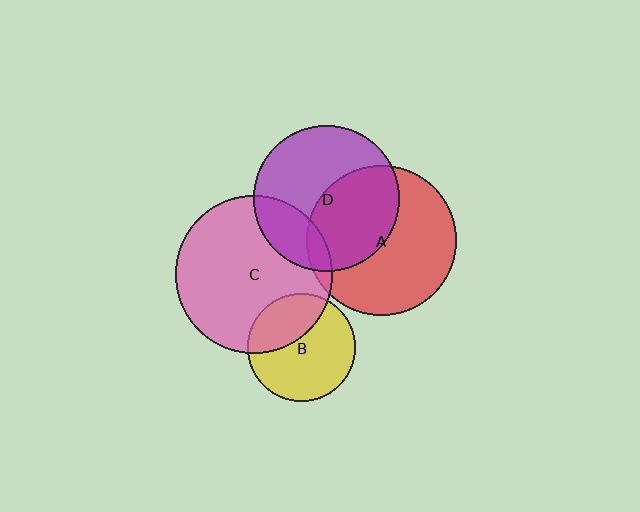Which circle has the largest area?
Circle C (pink).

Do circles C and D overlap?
Yes.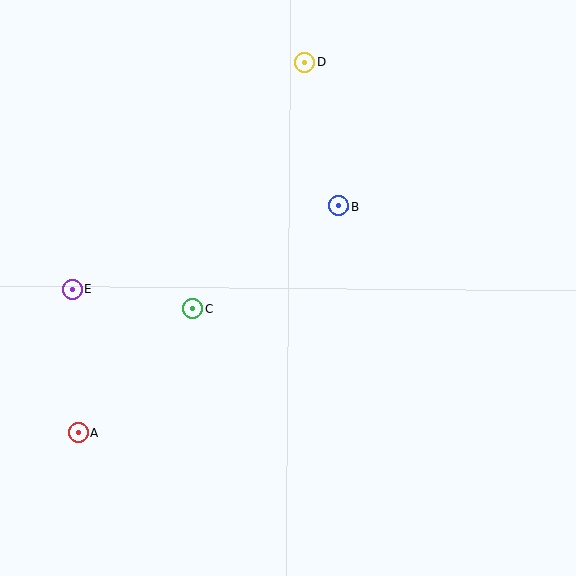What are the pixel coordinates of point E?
Point E is at (72, 289).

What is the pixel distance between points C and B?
The distance between C and B is 179 pixels.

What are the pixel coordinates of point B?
Point B is at (338, 206).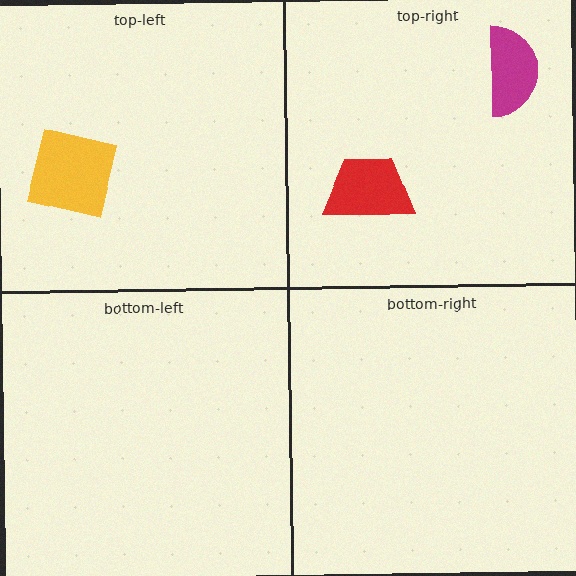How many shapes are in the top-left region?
1.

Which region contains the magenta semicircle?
The top-right region.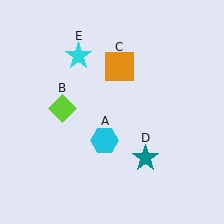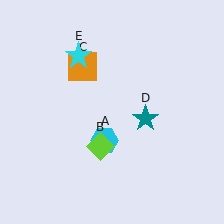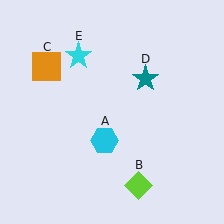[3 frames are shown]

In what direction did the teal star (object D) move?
The teal star (object D) moved up.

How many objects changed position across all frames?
3 objects changed position: lime diamond (object B), orange square (object C), teal star (object D).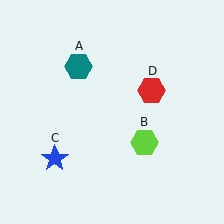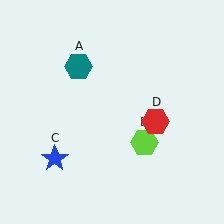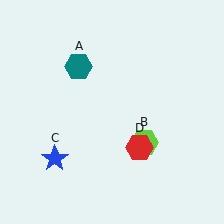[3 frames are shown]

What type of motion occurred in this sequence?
The red hexagon (object D) rotated clockwise around the center of the scene.